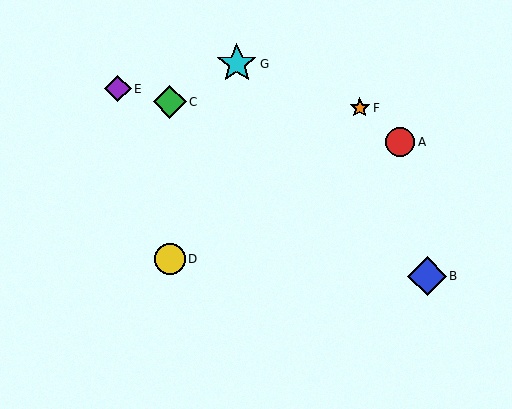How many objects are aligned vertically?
2 objects (C, D) are aligned vertically.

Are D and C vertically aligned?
Yes, both are at x≈170.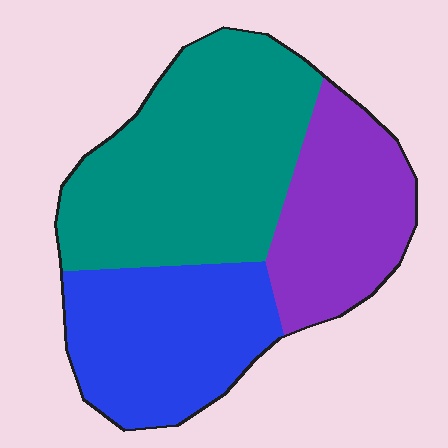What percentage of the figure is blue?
Blue covers around 30% of the figure.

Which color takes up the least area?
Purple, at roughly 25%.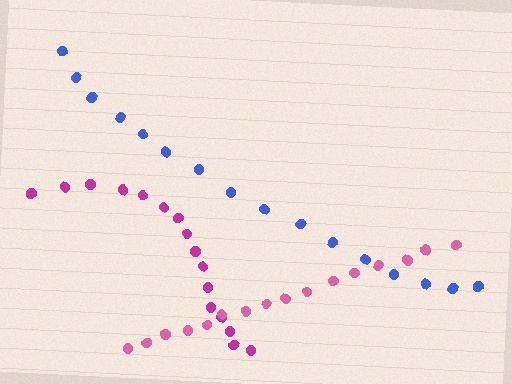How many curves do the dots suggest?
There are 3 distinct paths.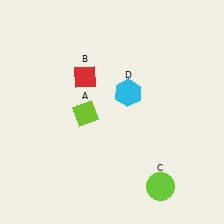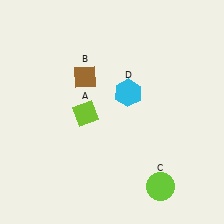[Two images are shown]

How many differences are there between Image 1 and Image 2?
There is 1 difference between the two images.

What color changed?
The diamond (B) changed from red in Image 1 to brown in Image 2.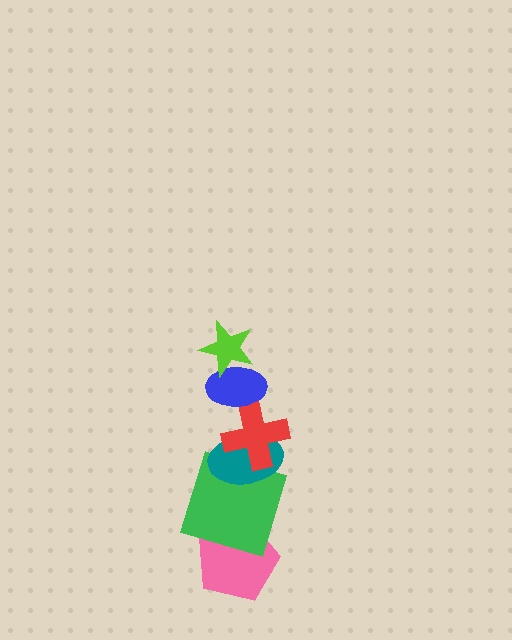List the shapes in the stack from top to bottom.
From top to bottom: the lime star, the blue ellipse, the red cross, the teal ellipse, the green square, the pink pentagon.